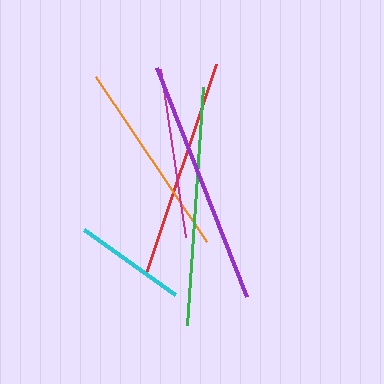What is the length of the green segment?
The green segment is approximately 239 pixels long.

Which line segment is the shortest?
The cyan line is the shortest at approximately 112 pixels.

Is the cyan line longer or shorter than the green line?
The green line is longer than the cyan line.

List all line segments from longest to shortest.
From longest to shortest: purple, green, red, orange, magenta, cyan.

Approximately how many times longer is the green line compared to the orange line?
The green line is approximately 1.2 times the length of the orange line.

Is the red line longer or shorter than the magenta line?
The red line is longer than the magenta line.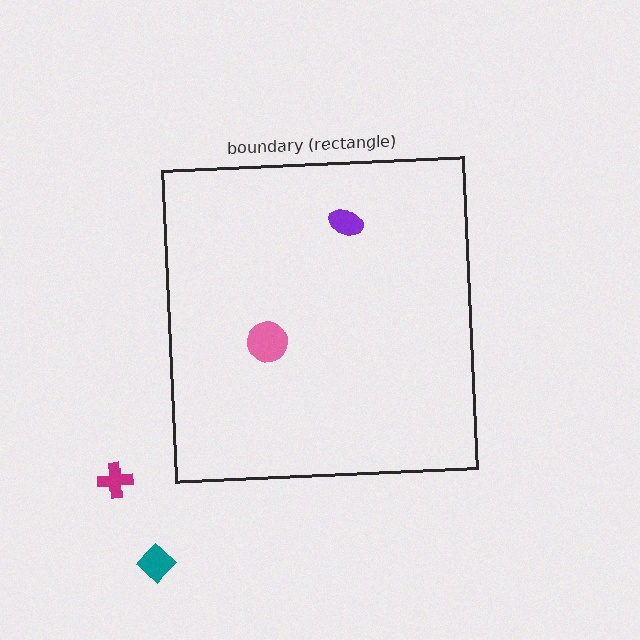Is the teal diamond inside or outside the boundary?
Outside.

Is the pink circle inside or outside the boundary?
Inside.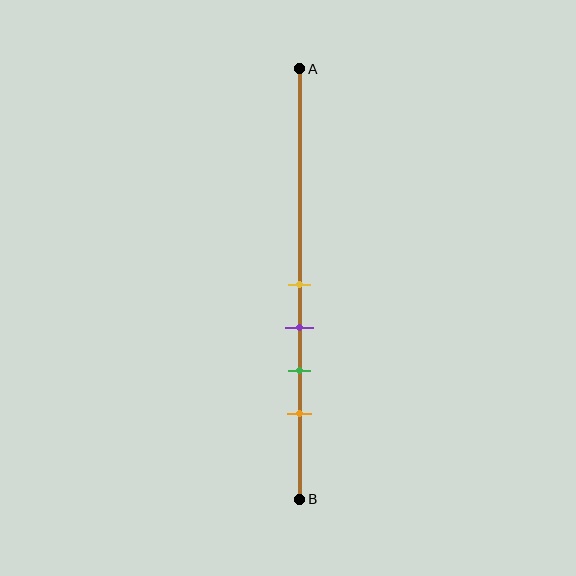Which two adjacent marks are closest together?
The yellow and purple marks are the closest adjacent pair.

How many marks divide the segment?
There are 4 marks dividing the segment.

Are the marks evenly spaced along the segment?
Yes, the marks are approximately evenly spaced.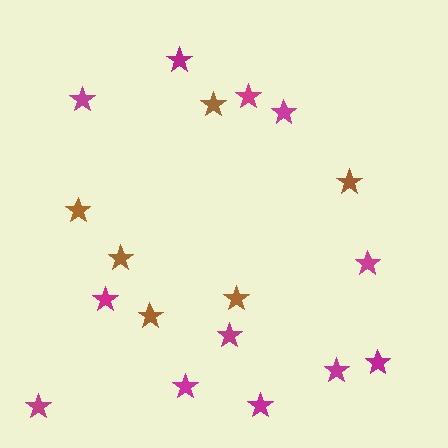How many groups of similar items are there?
There are 2 groups: one group of magenta stars (12) and one group of brown stars (6).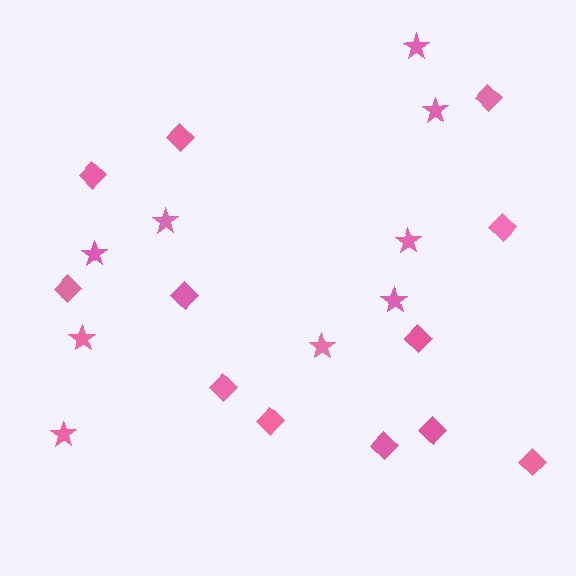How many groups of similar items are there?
There are 2 groups: one group of diamonds (12) and one group of stars (9).